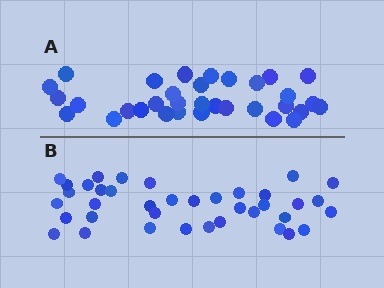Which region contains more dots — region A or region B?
Region B (the bottom region) has more dots.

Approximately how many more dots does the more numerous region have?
Region B has about 5 more dots than region A.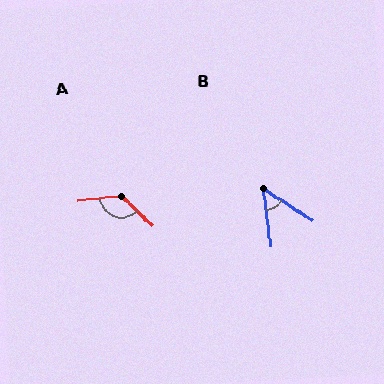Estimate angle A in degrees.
Approximately 129 degrees.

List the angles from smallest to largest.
B (49°), A (129°).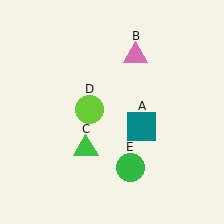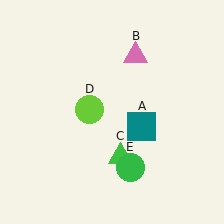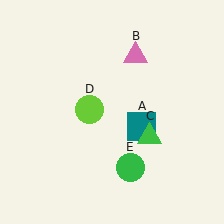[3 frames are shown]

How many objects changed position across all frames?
1 object changed position: green triangle (object C).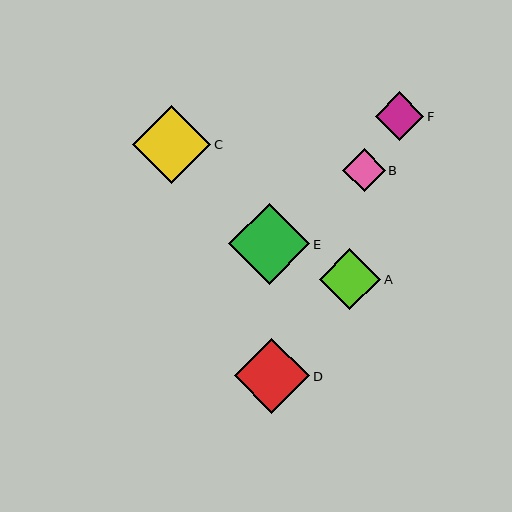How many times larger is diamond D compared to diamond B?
Diamond D is approximately 1.8 times the size of diamond B.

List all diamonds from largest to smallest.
From largest to smallest: E, C, D, A, F, B.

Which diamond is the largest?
Diamond E is the largest with a size of approximately 81 pixels.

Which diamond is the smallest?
Diamond B is the smallest with a size of approximately 43 pixels.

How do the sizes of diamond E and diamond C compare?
Diamond E and diamond C are approximately the same size.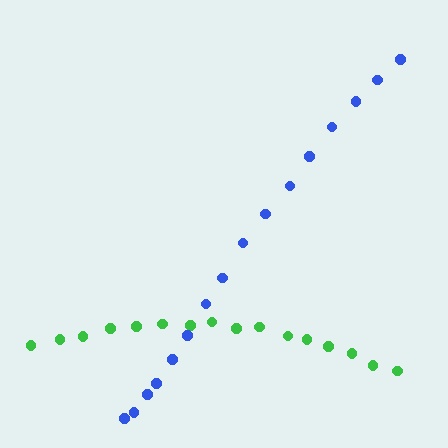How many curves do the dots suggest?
There are 2 distinct paths.